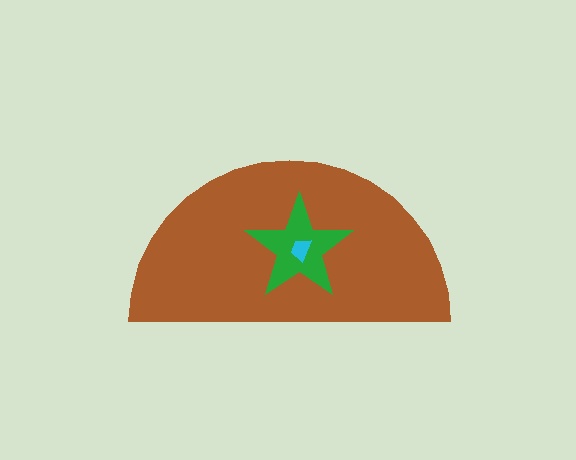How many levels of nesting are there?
3.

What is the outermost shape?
The brown semicircle.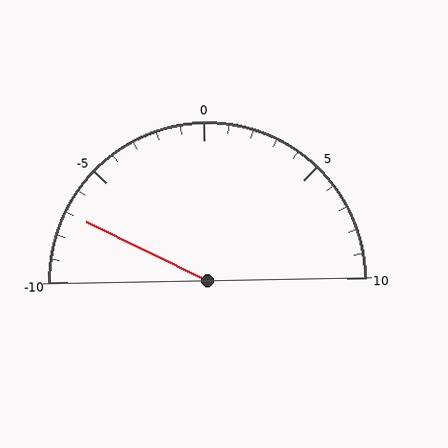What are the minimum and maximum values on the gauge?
The gauge ranges from -10 to 10.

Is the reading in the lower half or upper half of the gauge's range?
The reading is in the lower half of the range (-10 to 10).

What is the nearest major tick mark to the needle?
The nearest major tick mark is -5.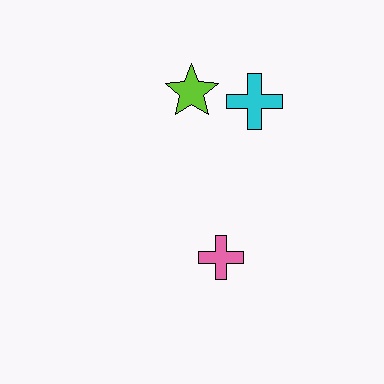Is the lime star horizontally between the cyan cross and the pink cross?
No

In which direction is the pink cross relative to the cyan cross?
The pink cross is below the cyan cross.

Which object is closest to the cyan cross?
The lime star is closest to the cyan cross.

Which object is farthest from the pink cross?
The lime star is farthest from the pink cross.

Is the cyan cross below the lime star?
Yes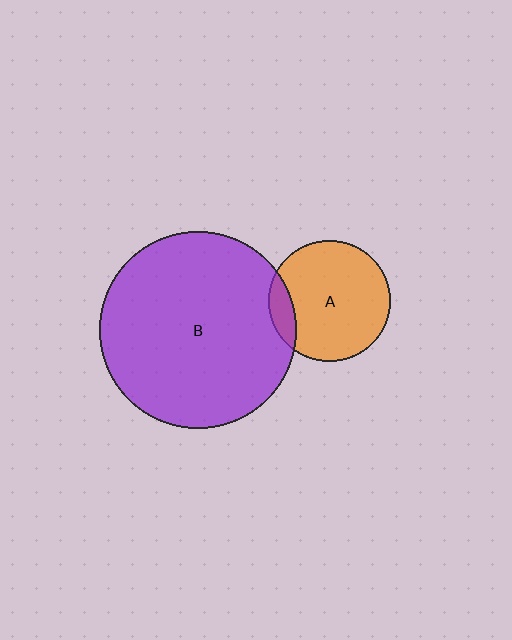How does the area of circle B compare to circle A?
Approximately 2.7 times.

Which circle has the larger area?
Circle B (purple).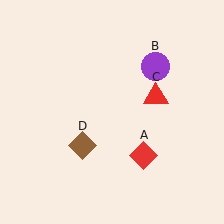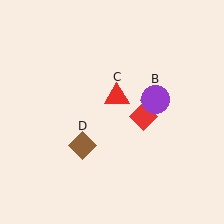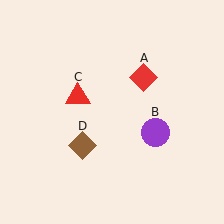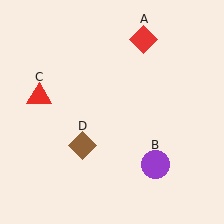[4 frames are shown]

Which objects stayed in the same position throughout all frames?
Brown diamond (object D) remained stationary.